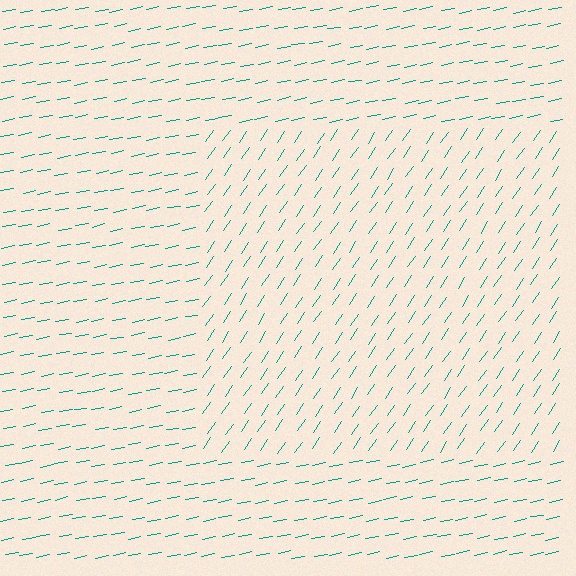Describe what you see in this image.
The image is filled with small teal line segments. A rectangle region in the image has lines oriented differently from the surrounding lines, creating a visible texture boundary.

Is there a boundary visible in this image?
Yes, there is a texture boundary formed by a change in line orientation.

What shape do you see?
I see a rectangle.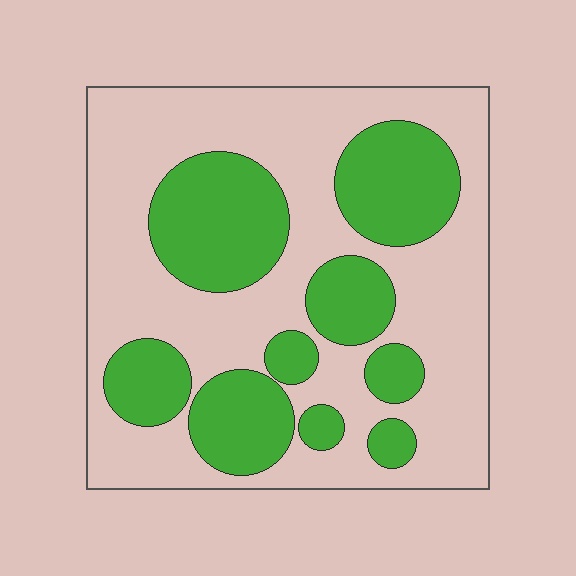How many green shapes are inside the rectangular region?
9.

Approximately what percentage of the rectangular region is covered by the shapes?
Approximately 35%.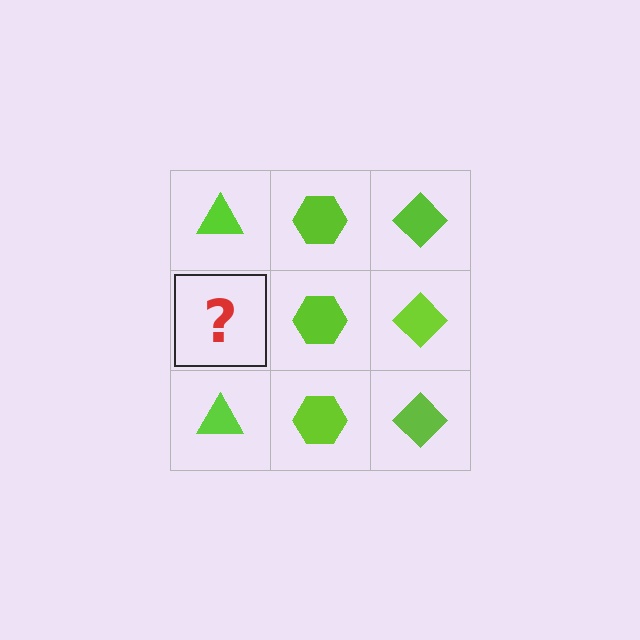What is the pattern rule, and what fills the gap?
The rule is that each column has a consistent shape. The gap should be filled with a lime triangle.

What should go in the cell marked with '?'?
The missing cell should contain a lime triangle.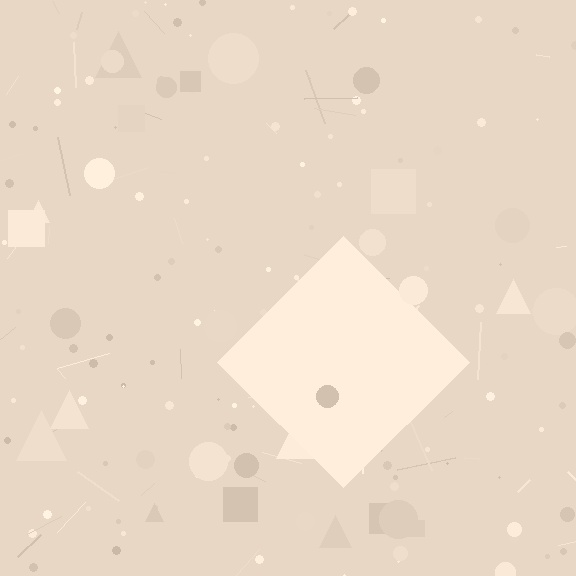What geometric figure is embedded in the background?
A diamond is embedded in the background.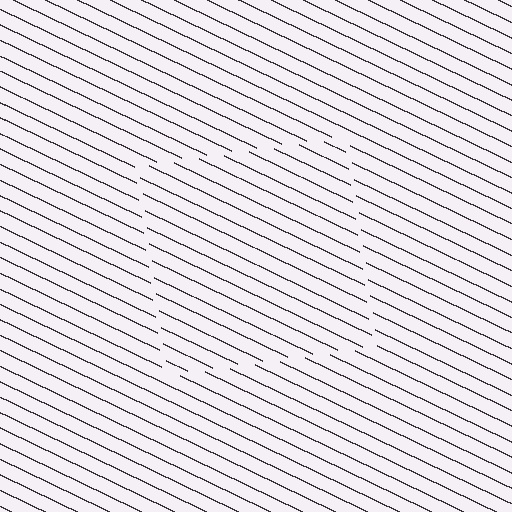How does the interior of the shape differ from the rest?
The interior of the shape contains the same grating, shifted by half a period — the contour is defined by the phase discontinuity where line-ends from the inner and outer gratings abut.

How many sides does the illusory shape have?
4 sides — the line-ends trace a square.